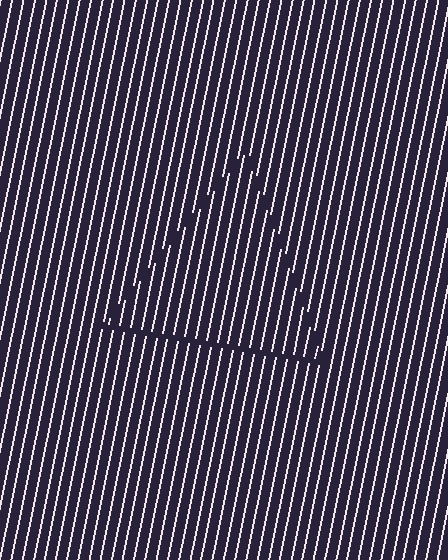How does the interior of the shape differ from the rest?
The interior of the shape contains the same grating, shifted by half a period — the contour is defined by the phase discontinuity where line-ends from the inner and outer gratings abut.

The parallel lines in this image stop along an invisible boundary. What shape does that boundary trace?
An illusory triangle. The interior of the shape contains the same grating, shifted by half a period — the contour is defined by the phase discontinuity where line-ends from the inner and outer gratings abut.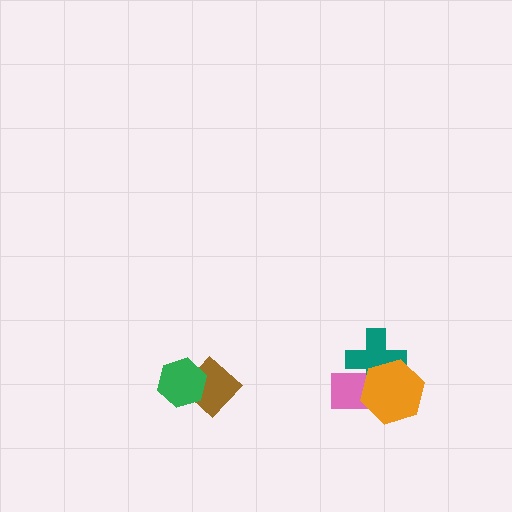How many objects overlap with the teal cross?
2 objects overlap with the teal cross.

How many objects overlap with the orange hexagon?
2 objects overlap with the orange hexagon.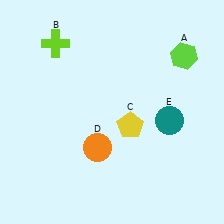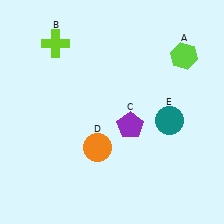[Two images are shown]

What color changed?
The pentagon (C) changed from yellow in Image 1 to purple in Image 2.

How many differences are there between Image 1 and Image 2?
There is 1 difference between the two images.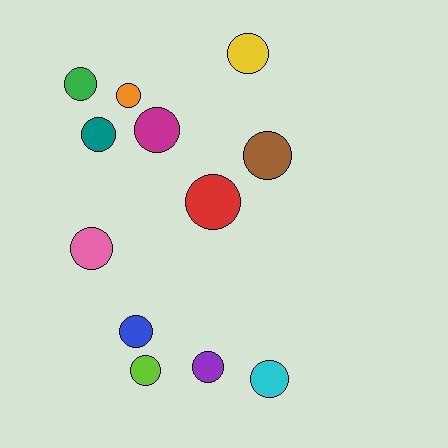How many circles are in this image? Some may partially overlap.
There are 12 circles.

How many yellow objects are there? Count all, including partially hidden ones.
There is 1 yellow object.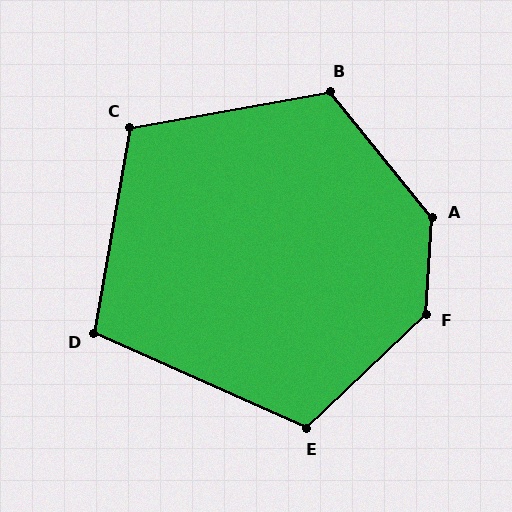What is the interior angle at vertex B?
Approximately 119 degrees (obtuse).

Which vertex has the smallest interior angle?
D, at approximately 104 degrees.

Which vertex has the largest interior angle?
A, at approximately 138 degrees.